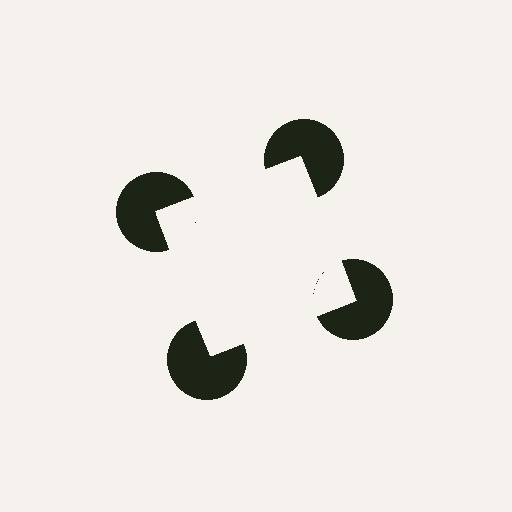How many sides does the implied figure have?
4 sides.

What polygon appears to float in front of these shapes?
An illusory square — its edges are inferred from the aligned wedge cuts in the pac-man discs, not physically drawn.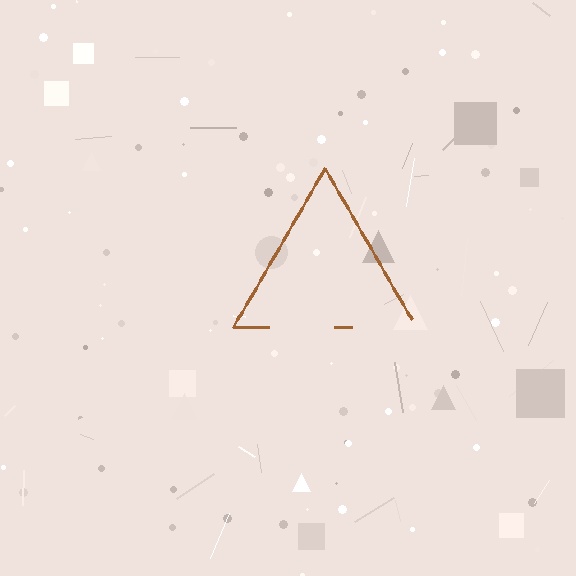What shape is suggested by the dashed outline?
The dashed outline suggests a triangle.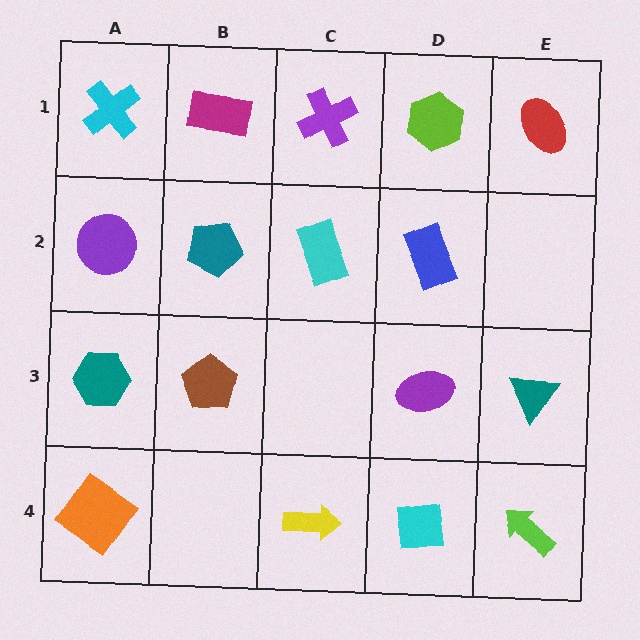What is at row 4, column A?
An orange diamond.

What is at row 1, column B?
A magenta rectangle.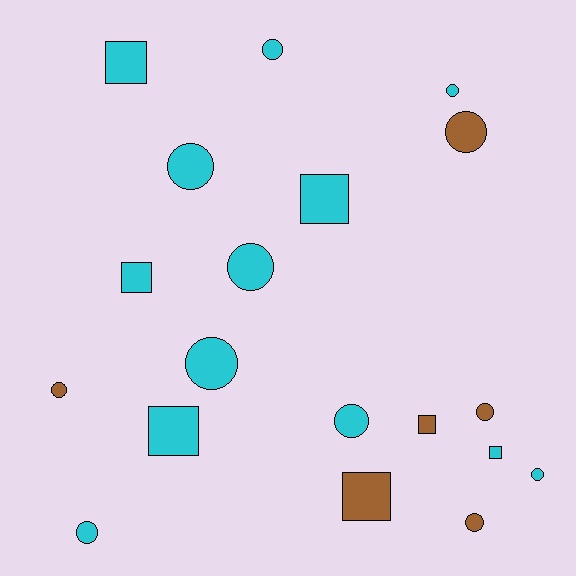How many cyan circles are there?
There are 8 cyan circles.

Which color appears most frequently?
Cyan, with 13 objects.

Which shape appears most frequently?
Circle, with 12 objects.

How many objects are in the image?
There are 19 objects.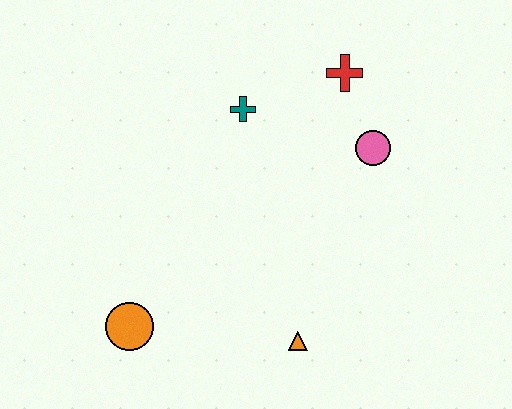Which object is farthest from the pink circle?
The orange circle is farthest from the pink circle.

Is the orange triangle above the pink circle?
No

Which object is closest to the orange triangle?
The orange circle is closest to the orange triangle.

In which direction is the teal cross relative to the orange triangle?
The teal cross is above the orange triangle.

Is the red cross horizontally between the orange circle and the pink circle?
Yes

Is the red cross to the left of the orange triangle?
No